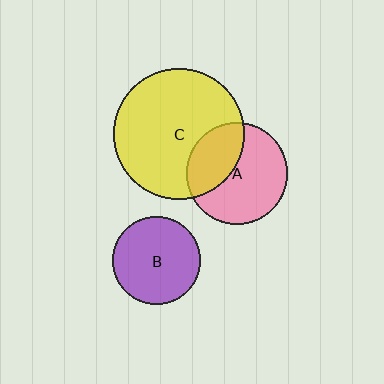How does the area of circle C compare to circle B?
Approximately 2.2 times.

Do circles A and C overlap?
Yes.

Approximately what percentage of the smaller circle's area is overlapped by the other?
Approximately 35%.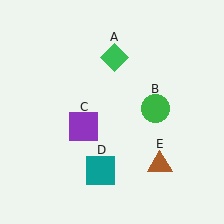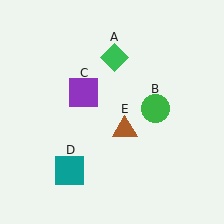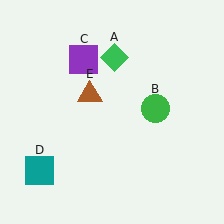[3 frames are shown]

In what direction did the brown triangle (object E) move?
The brown triangle (object E) moved up and to the left.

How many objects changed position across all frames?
3 objects changed position: purple square (object C), teal square (object D), brown triangle (object E).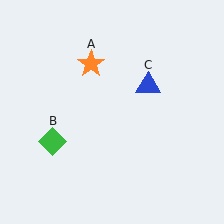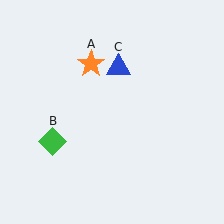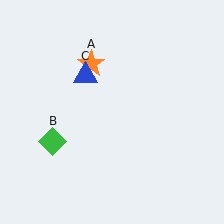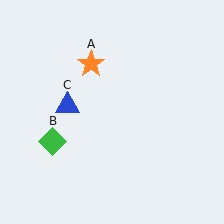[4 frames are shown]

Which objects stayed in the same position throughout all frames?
Orange star (object A) and green diamond (object B) remained stationary.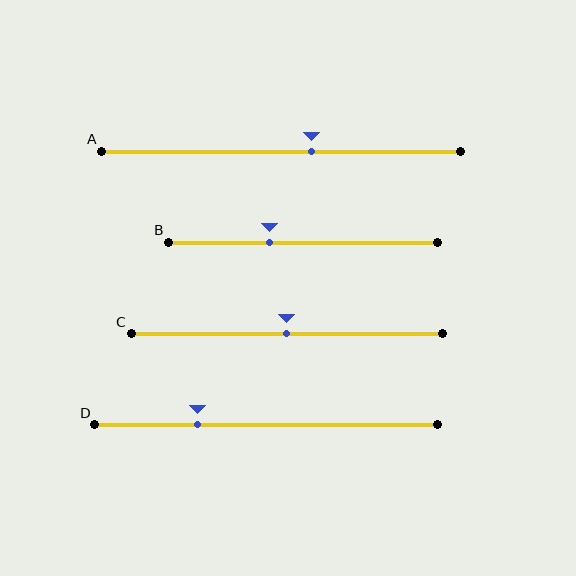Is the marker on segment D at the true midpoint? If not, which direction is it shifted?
No, the marker on segment D is shifted to the left by about 20% of the segment length.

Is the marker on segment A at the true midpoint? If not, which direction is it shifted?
No, the marker on segment A is shifted to the right by about 8% of the segment length.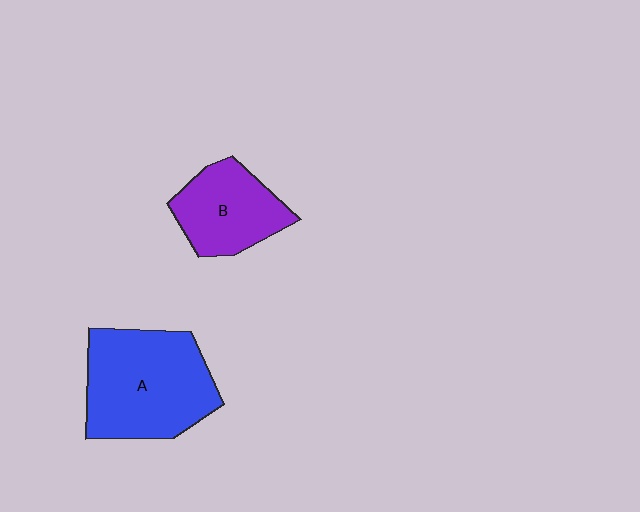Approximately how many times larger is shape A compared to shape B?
Approximately 1.6 times.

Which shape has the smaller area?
Shape B (purple).